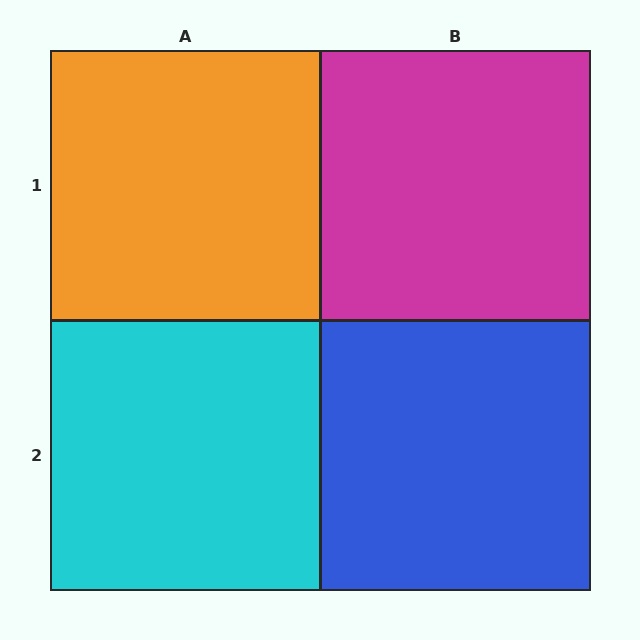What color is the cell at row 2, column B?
Blue.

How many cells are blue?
1 cell is blue.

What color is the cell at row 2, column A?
Cyan.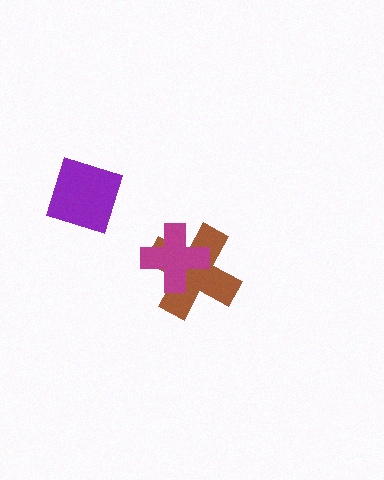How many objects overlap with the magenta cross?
1 object overlaps with the magenta cross.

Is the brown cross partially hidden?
Yes, it is partially covered by another shape.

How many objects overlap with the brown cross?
1 object overlaps with the brown cross.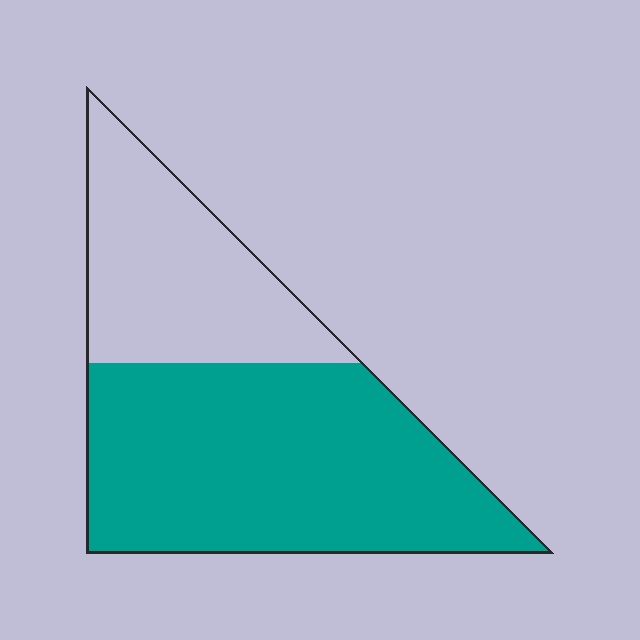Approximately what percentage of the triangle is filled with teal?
Approximately 65%.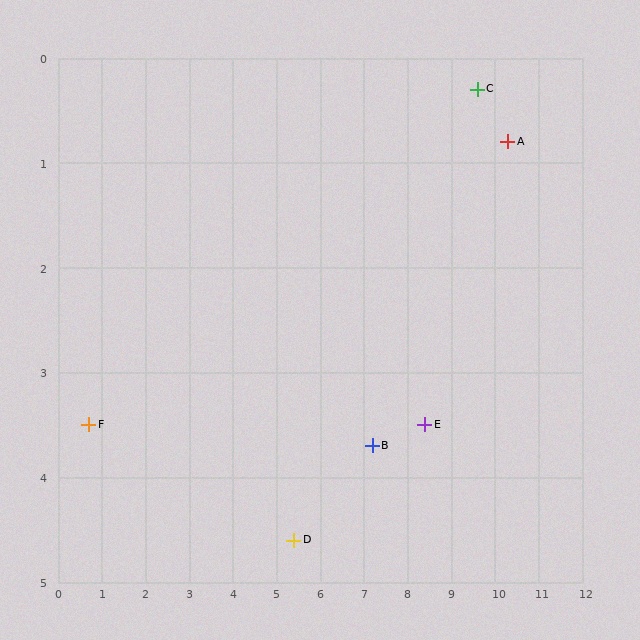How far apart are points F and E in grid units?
Points F and E are about 7.7 grid units apart.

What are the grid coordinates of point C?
Point C is at approximately (9.6, 0.3).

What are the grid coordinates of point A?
Point A is at approximately (10.3, 0.8).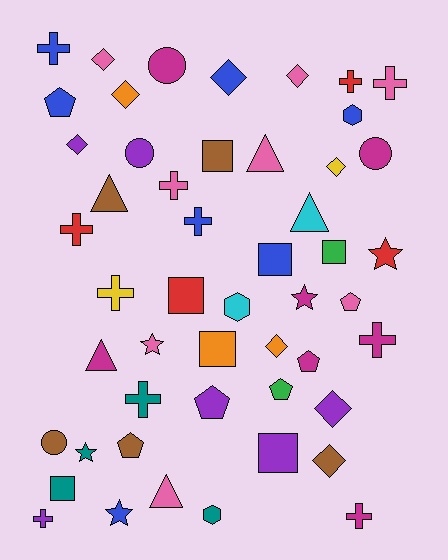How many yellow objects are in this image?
There are 2 yellow objects.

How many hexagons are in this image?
There are 3 hexagons.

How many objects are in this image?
There are 50 objects.